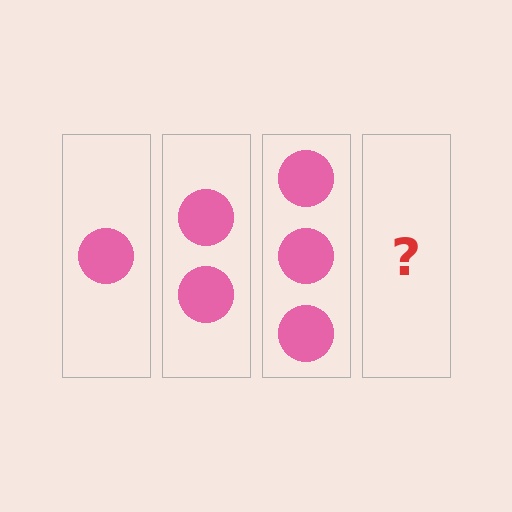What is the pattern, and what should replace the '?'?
The pattern is that each step adds one more circle. The '?' should be 4 circles.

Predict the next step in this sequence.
The next step is 4 circles.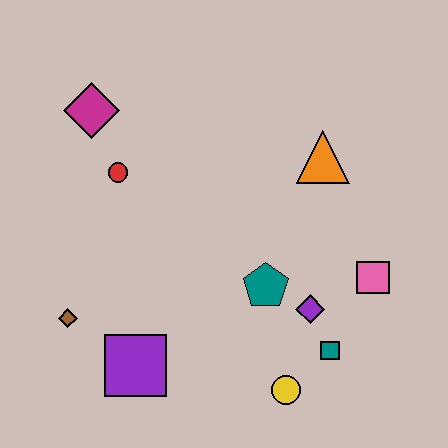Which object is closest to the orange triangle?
The pink square is closest to the orange triangle.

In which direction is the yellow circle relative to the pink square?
The yellow circle is below the pink square.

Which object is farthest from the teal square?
The magenta diamond is farthest from the teal square.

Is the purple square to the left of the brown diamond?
No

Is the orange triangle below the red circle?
No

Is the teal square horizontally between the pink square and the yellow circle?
Yes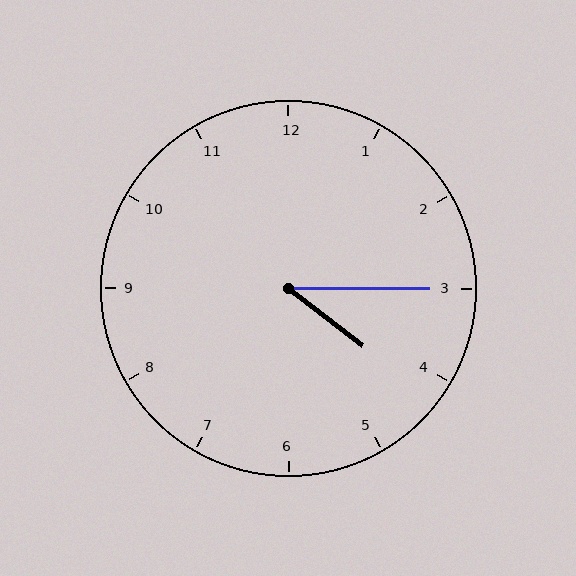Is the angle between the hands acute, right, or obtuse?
It is acute.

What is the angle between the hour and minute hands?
Approximately 38 degrees.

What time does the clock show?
4:15.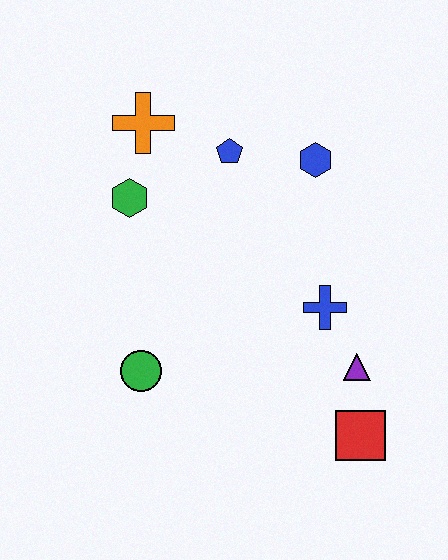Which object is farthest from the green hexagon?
The red square is farthest from the green hexagon.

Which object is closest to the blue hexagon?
The blue pentagon is closest to the blue hexagon.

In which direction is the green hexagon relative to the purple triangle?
The green hexagon is to the left of the purple triangle.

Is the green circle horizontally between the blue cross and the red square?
No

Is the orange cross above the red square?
Yes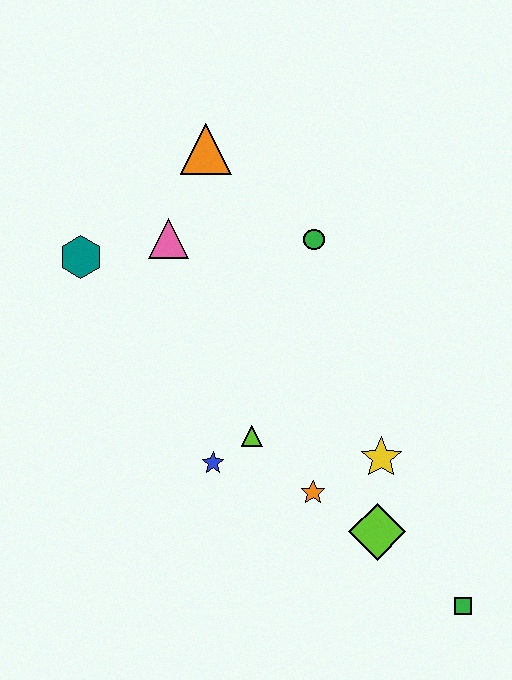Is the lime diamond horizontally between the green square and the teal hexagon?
Yes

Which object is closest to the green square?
The lime diamond is closest to the green square.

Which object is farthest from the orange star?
The orange triangle is farthest from the orange star.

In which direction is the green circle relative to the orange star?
The green circle is above the orange star.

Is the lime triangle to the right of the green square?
No